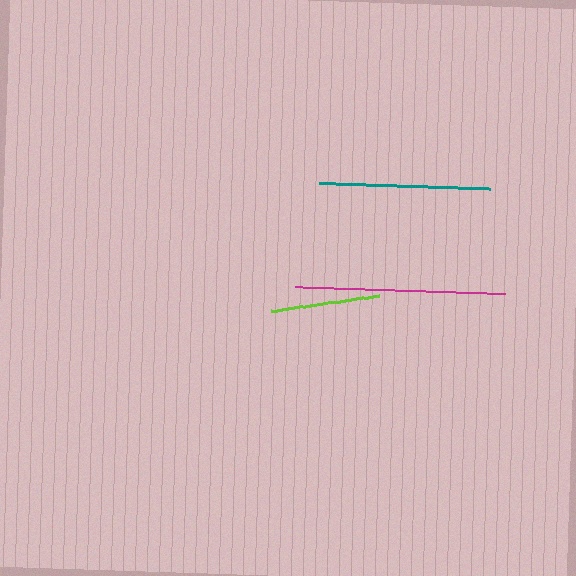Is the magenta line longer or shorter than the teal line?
The magenta line is longer than the teal line.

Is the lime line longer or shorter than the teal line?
The teal line is longer than the lime line.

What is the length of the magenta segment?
The magenta segment is approximately 210 pixels long.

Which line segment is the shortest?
The lime line is the shortest at approximately 109 pixels.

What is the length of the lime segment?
The lime segment is approximately 109 pixels long.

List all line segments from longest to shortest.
From longest to shortest: magenta, teal, lime.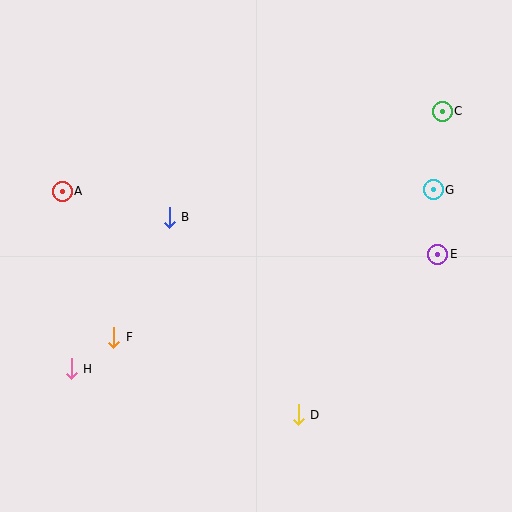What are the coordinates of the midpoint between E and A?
The midpoint between E and A is at (250, 223).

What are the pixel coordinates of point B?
Point B is at (169, 217).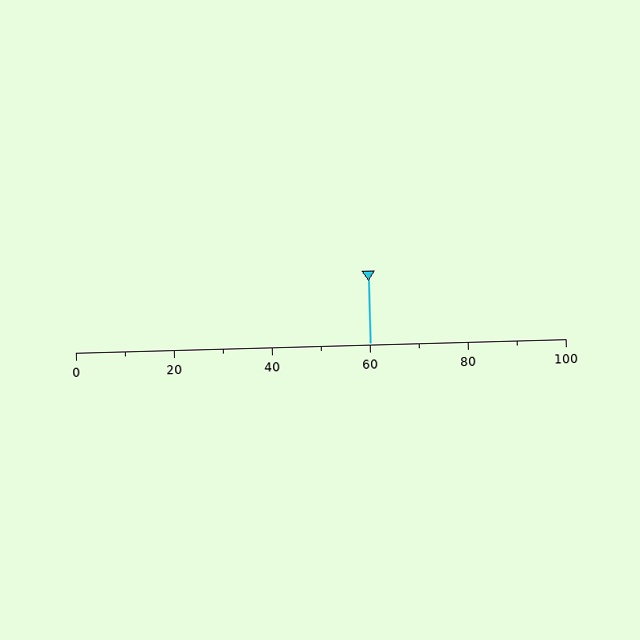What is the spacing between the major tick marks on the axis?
The major ticks are spaced 20 apart.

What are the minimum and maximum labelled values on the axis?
The axis runs from 0 to 100.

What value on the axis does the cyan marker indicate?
The marker indicates approximately 60.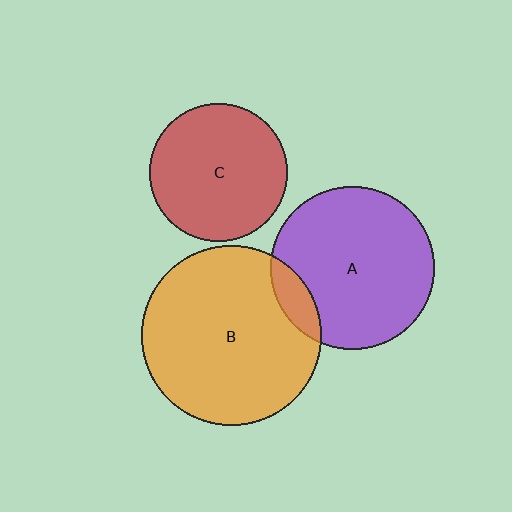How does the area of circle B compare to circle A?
Approximately 1.2 times.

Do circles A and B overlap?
Yes.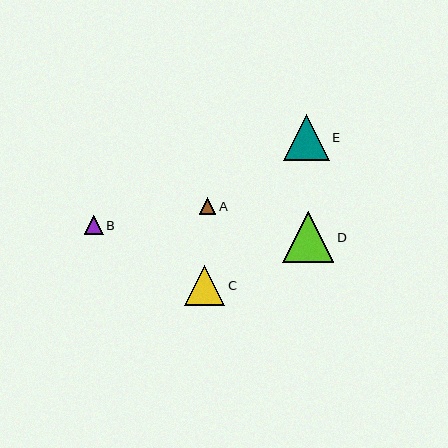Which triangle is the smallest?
Triangle A is the smallest with a size of approximately 17 pixels.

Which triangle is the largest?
Triangle D is the largest with a size of approximately 51 pixels.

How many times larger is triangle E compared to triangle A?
Triangle E is approximately 2.7 times the size of triangle A.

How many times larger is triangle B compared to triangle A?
Triangle B is approximately 1.1 times the size of triangle A.